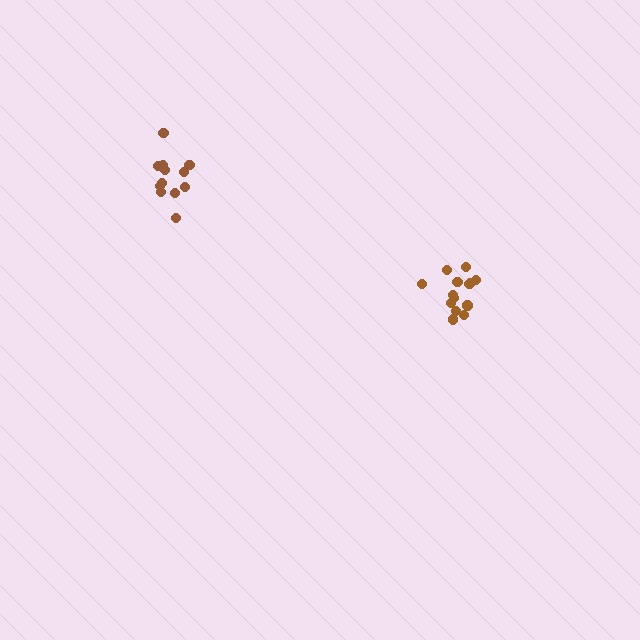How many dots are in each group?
Group 1: 14 dots, Group 2: 12 dots (26 total).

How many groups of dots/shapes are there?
There are 2 groups.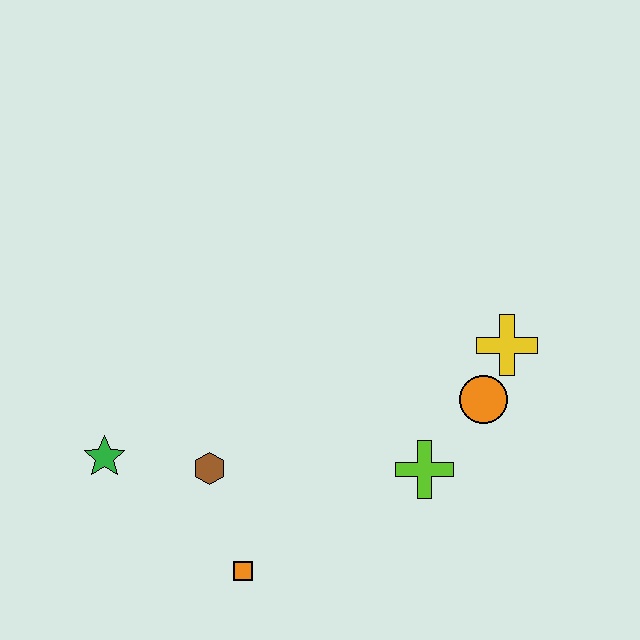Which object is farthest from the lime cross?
The green star is farthest from the lime cross.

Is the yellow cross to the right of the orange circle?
Yes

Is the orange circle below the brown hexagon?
No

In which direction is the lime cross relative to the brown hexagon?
The lime cross is to the right of the brown hexagon.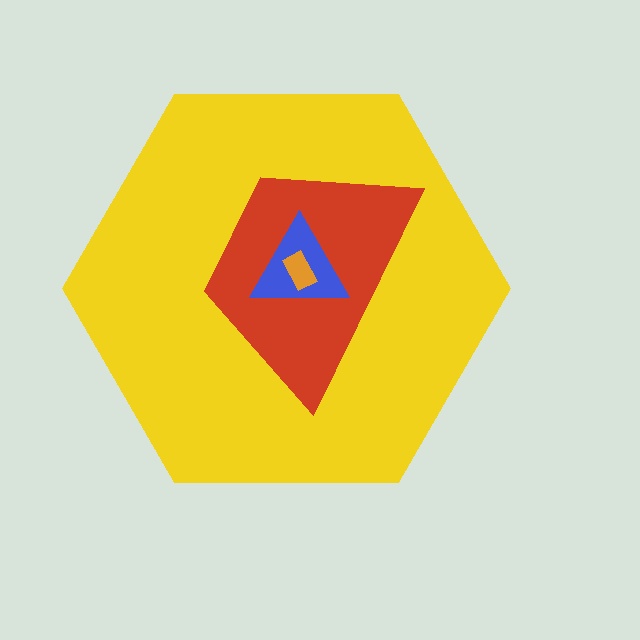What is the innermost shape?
The orange rectangle.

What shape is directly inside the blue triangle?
The orange rectangle.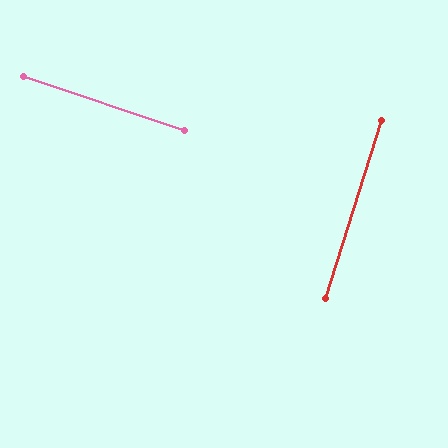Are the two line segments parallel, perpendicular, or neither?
Perpendicular — they meet at approximately 89°.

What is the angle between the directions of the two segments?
Approximately 89 degrees.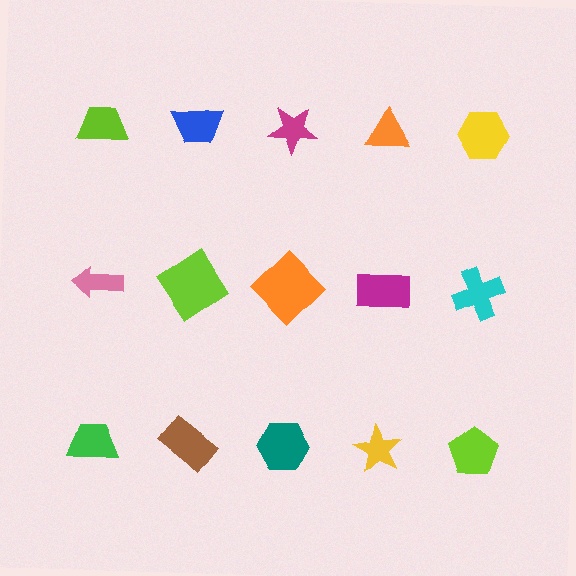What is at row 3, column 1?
A green trapezoid.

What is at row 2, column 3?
An orange diamond.